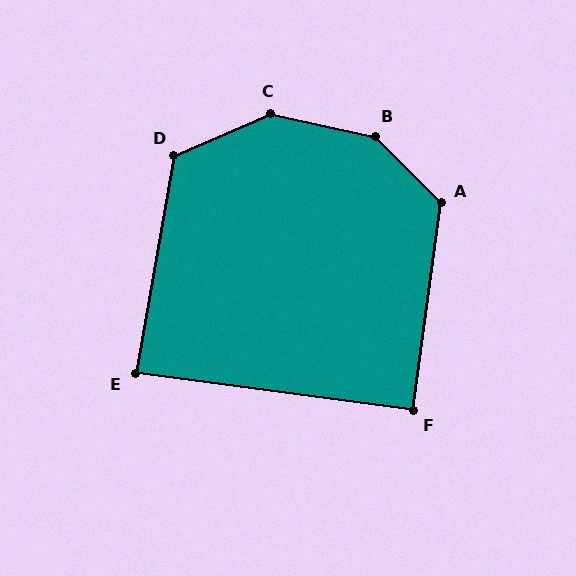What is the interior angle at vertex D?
Approximately 123 degrees (obtuse).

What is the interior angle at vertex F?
Approximately 90 degrees (approximately right).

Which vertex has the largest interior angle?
B, at approximately 147 degrees.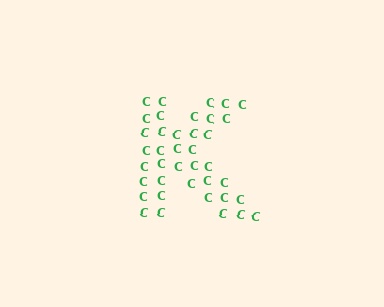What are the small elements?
The small elements are letter C's.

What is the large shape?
The large shape is the letter K.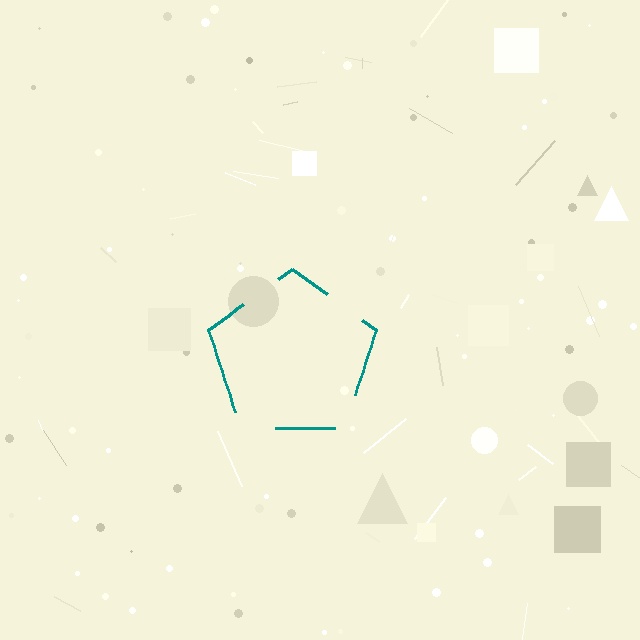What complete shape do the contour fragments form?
The contour fragments form a pentagon.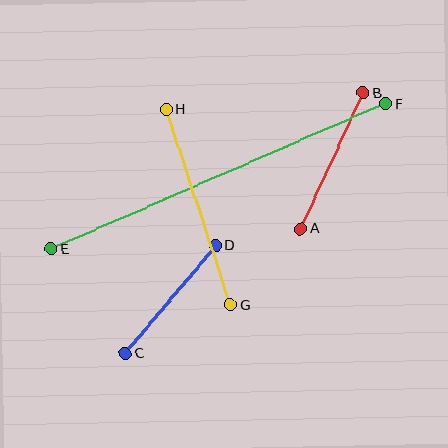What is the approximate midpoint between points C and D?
The midpoint is at approximately (171, 299) pixels.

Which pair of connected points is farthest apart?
Points E and F are farthest apart.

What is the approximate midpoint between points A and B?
The midpoint is at approximately (332, 161) pixels.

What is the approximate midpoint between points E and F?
The midpoint is at approximately (219, 176) pixels.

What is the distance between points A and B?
The distance is approximately 149 pixels.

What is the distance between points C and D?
The distance is approximately 141 pixels.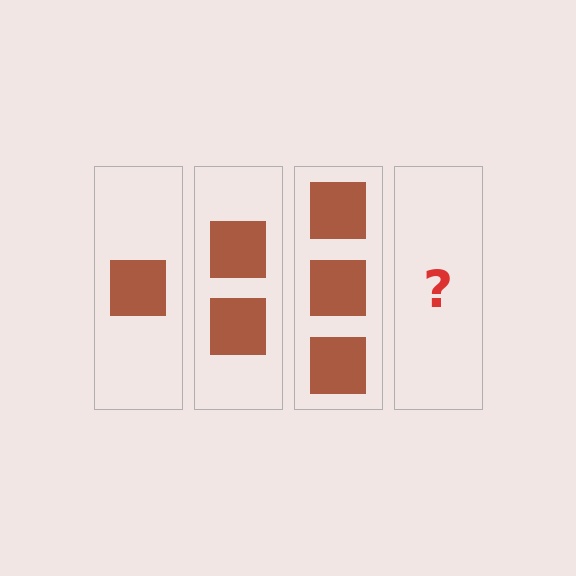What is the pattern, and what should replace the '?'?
The pattern is that each step adds one more square. The '?' should be 4 squares.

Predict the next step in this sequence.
The next step is 4 squares.